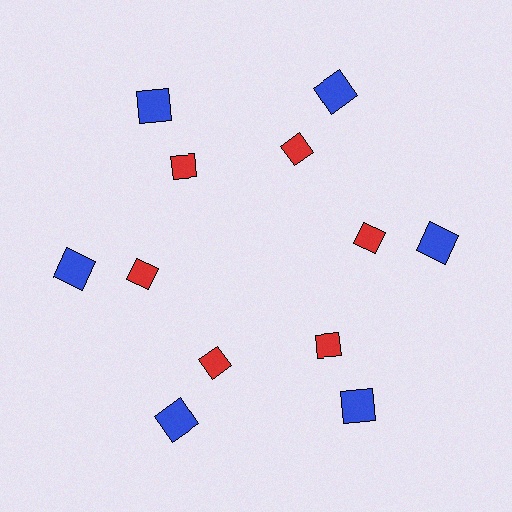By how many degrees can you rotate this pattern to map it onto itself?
The pattern maps onto itself every 60 degrees of rotation.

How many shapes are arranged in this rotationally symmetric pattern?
There are 12 shapes, arranged in 6 groups of 2.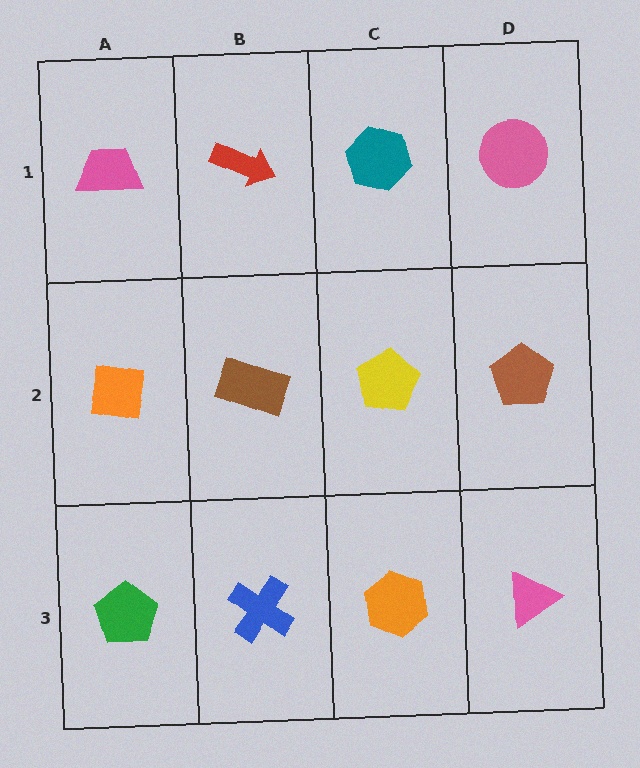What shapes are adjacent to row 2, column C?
A teal hexagon (row 1, column C), an orange hexagon (row 3, column C), a brown rectangle (row 2, column B), a brown pentagon (row 2, column D).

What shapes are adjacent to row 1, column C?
A yellow pentagon (row 2, column C), a red arrow (row 1, column B), a pink circle (row 1, column D).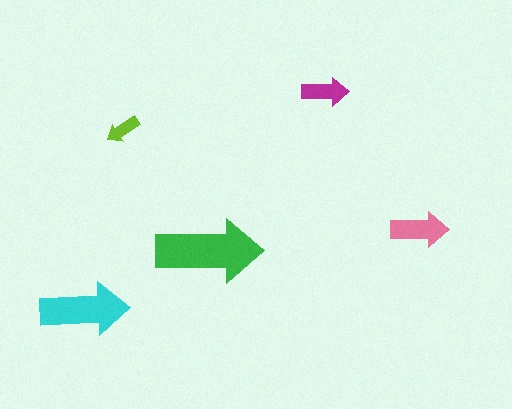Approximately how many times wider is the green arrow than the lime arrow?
About 3 times wider.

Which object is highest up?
The magenta arrow is topmost.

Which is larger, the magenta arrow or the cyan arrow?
The cyan one.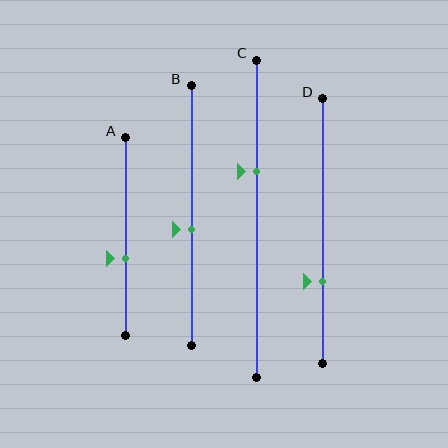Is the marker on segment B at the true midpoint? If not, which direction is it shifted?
No, the marker on segment B is shifted downward by about 6% of the segment length.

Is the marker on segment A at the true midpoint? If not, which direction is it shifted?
No, the marker on segment A is shifted downward by about 11% of the segment length.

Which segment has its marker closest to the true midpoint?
Segment B has its marker closest to the true midpoint.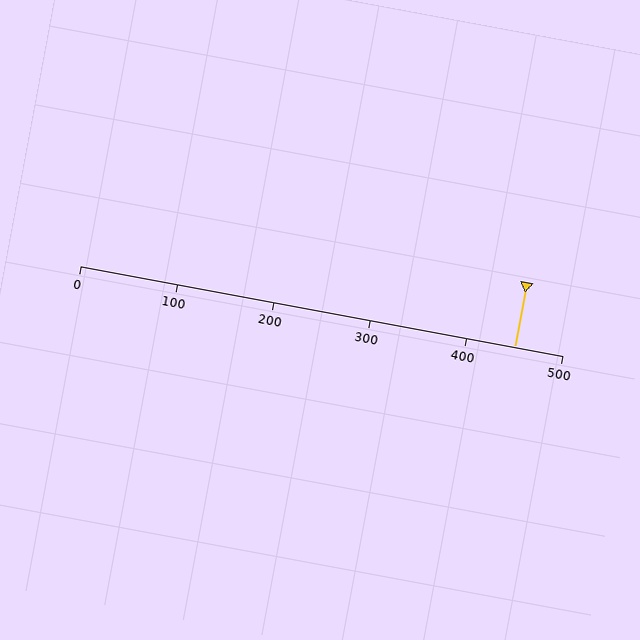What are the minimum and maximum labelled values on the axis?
The axis runs from 0 to 500.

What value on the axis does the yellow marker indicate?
The marker indicates approximately 450.